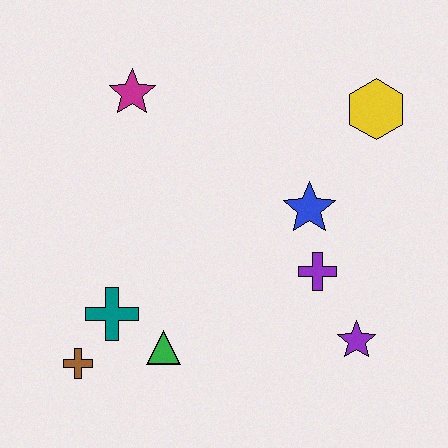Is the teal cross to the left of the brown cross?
No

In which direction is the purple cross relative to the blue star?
The purple cross is below the blue star.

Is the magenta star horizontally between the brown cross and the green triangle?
Yes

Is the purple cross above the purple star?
Yes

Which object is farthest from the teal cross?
The yellow hexagon is farthest from the teal cross.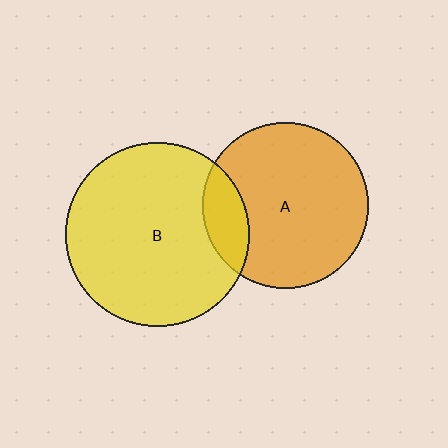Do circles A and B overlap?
Yes.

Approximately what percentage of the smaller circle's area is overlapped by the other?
Approximately 15%.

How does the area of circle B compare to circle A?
Approximately 1.2 times.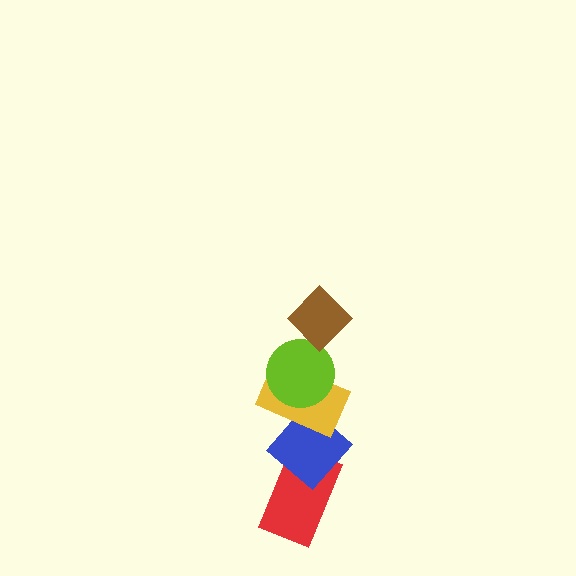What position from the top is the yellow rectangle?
The yellow rectangle is 3rd from the top.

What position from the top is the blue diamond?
The blue diamond is 4th from the top.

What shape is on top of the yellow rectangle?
The lime circle is on top of the yellow rectangle.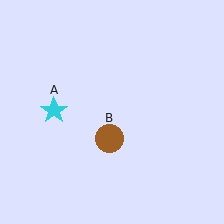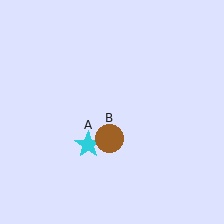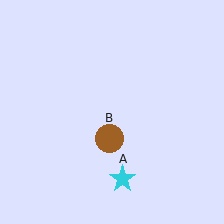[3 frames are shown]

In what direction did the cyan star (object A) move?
The cyan star (object A) moved down and to the right.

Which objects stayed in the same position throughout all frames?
Brown circle (object B) remained stationary.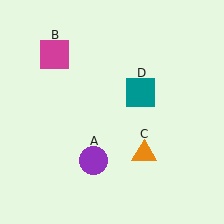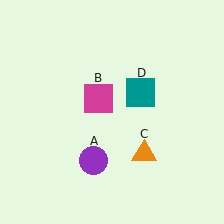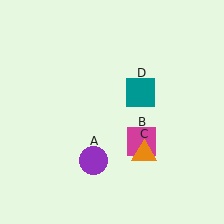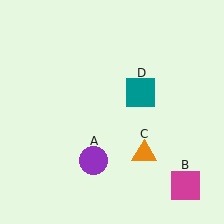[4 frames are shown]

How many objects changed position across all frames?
1 object changed position: magenta square (object B).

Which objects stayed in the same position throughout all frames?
Purple circle (object A) and orange triangle (object C) and teal square (object D) remained stationary.